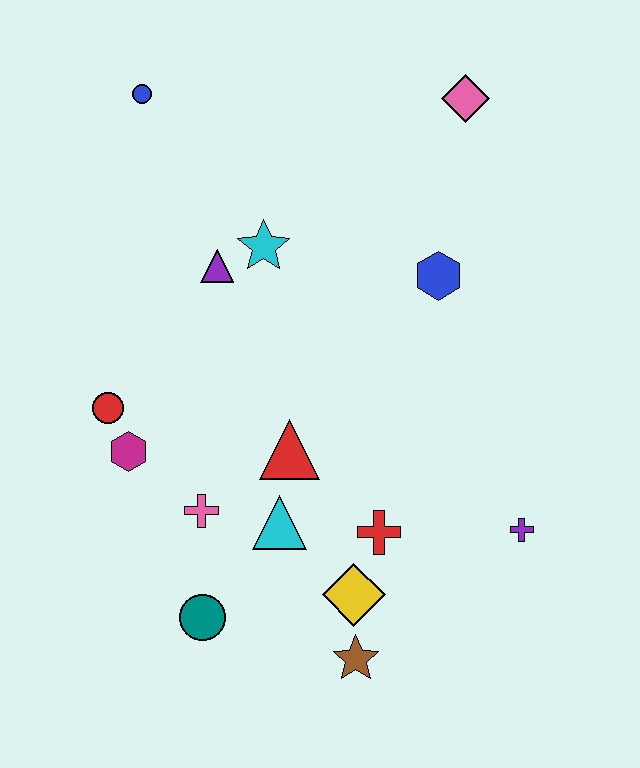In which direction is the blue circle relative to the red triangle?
The blue circle is above the red triangle.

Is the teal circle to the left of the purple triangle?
Yes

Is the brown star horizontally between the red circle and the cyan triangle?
No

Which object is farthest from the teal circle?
The pink diamond is farthest from the teal circle.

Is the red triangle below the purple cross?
No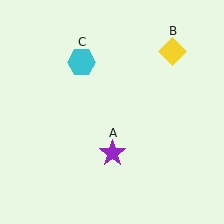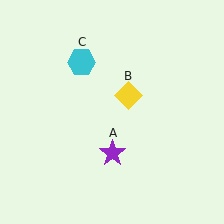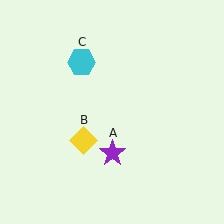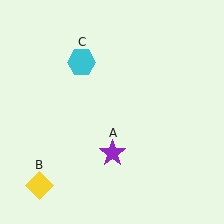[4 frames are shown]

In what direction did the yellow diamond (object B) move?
The yellow diamond (object B) moved down and to the left.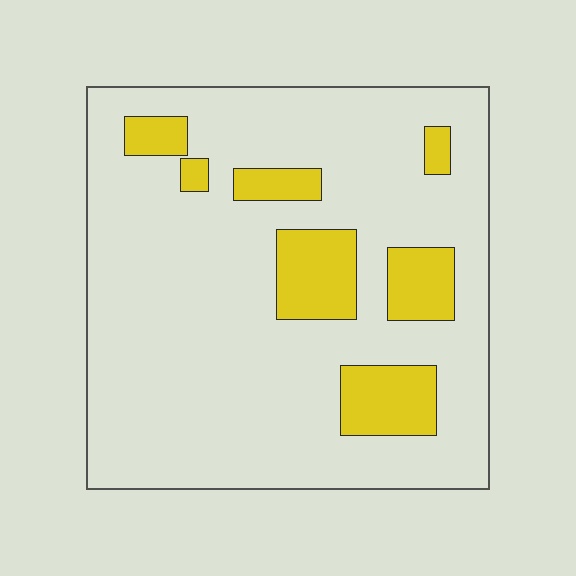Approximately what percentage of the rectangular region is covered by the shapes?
Approximately 15%.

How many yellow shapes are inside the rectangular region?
7.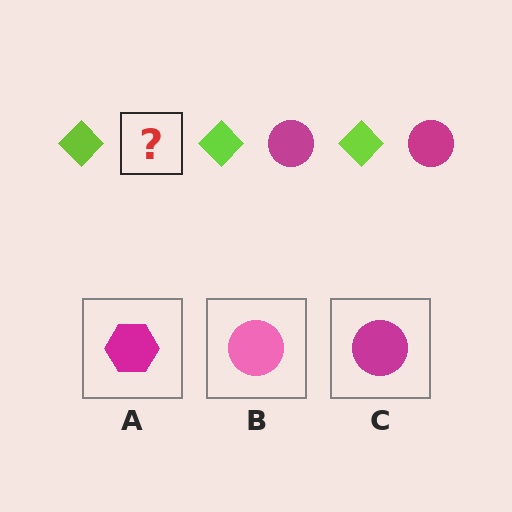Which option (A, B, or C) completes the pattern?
C.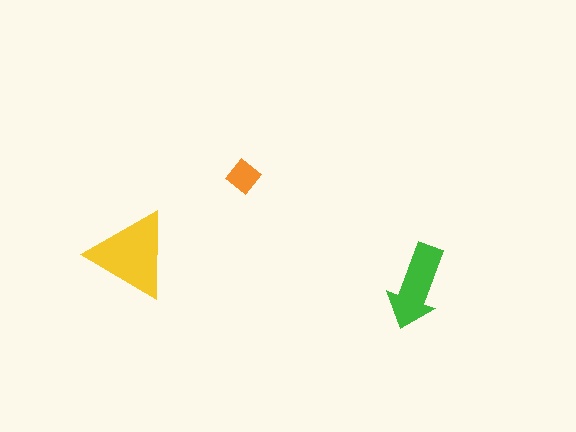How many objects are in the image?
There are 3 objects in the image.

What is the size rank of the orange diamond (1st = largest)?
3rd.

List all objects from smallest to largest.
The orange diamond, the green arrow, the yellow triangle.